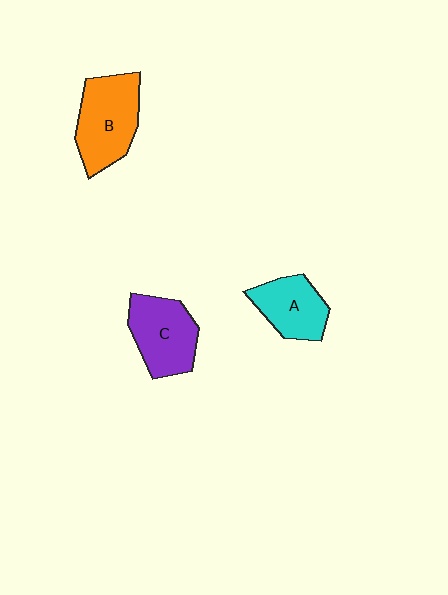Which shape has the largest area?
Shape B (orange).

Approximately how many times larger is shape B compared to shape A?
Approximately 1.4 times.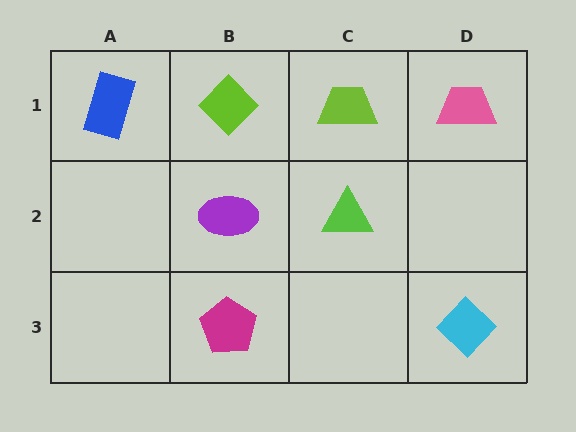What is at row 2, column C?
A lime triangle.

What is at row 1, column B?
A lime diamond.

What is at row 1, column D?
A pink trapezoid.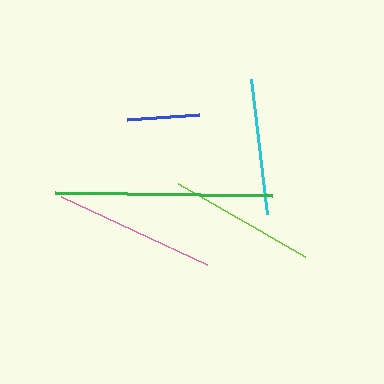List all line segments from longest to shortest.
From longest to shortest: green, pink, lime, cyan, blue.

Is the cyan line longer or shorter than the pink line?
The pink line is longer than the cyan line.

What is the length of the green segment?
The green segment is approximately 216 pixels long.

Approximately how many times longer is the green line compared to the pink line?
The green line is approximately 1.3 times the length of the pink line.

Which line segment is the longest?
The green line is the longest at approximately 216 pixels.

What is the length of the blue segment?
The blue segment is approximately 72 pixels long.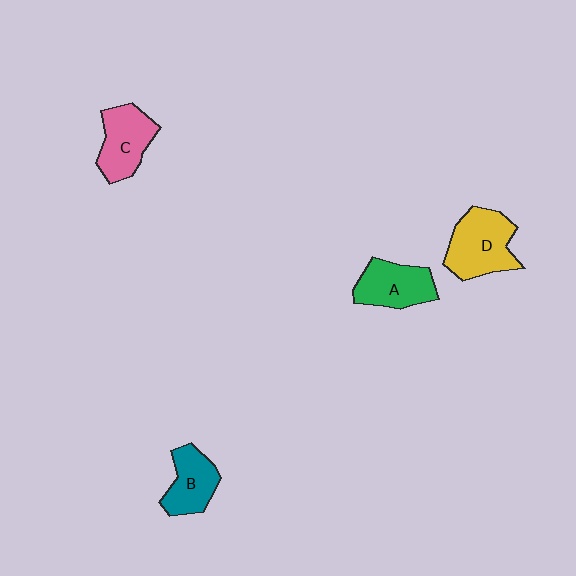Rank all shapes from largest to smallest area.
From largest to smallest: D (yellow), C (pink), A (green), B (teal).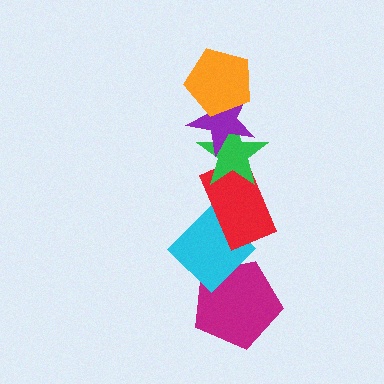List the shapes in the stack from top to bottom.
From top to bottom: the orange pentagon, the purple star, the green star, the red rectangle, the cyan diamond, the magenta pentagon.